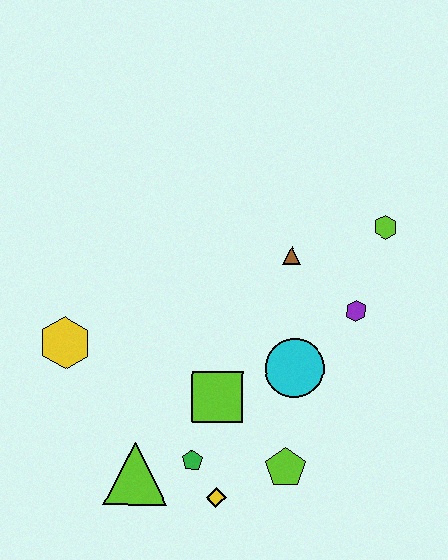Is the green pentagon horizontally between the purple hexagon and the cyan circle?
No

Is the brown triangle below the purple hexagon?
No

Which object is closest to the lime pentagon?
The yellow diamond is closest to the lime pentagon.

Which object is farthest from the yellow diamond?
The lime hexagon is farthest from the yellow diamond.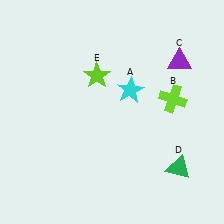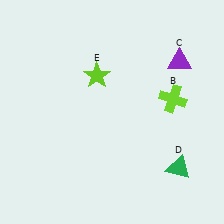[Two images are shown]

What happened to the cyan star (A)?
The cyan star (A) was removed in Image 2. It was in the top-right area of Image 1.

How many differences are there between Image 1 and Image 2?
There is 1 difference between the two images.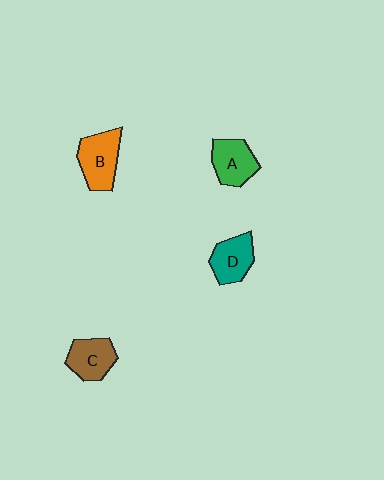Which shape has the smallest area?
Shape D (teal).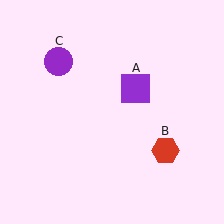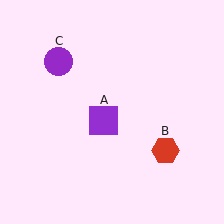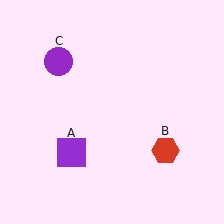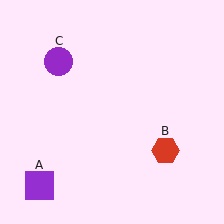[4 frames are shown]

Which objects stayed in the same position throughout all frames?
Red hexagon (object B) and purple circle (object C) remained stationary.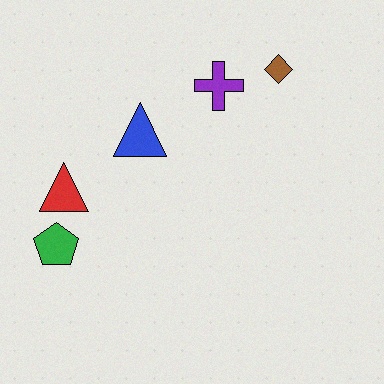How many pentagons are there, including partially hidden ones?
There is 1 pentagon.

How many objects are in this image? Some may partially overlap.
There are 5 objects.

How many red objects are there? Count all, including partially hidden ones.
There is 1 red object.